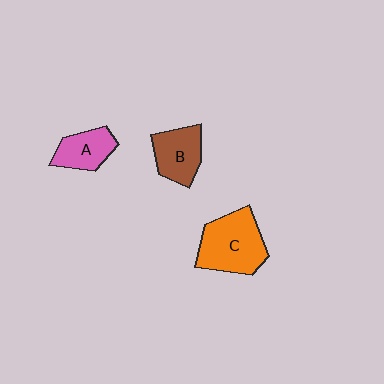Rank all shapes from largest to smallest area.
From largest to smallest: C (orange), B (brown), A (pink).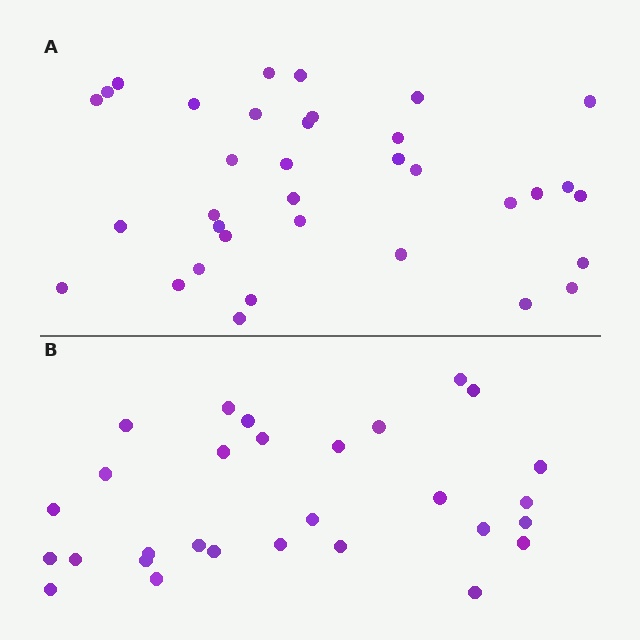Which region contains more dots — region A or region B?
Region A (the top region) has more dots.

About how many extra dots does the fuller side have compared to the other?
Region A has about 6 more dots than region B.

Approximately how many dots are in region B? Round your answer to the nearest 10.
About 30 dots. (The exact count is 29, which rounds to 30.)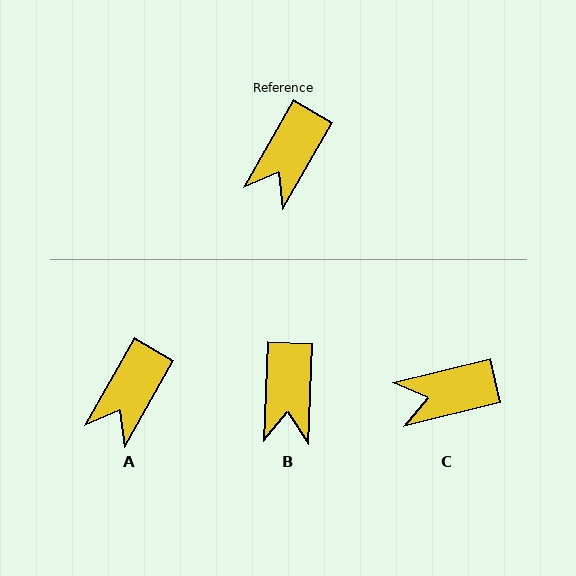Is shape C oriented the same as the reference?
No, it is off by about 47 degrees.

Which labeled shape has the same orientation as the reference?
A.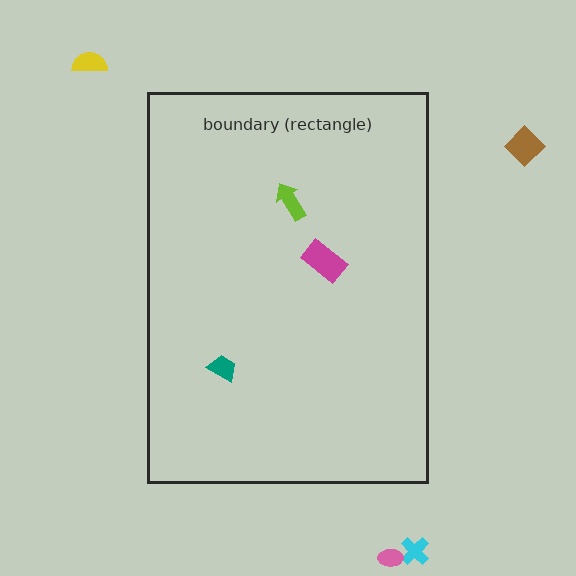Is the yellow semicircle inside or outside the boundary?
Outside.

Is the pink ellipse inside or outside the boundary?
Outside.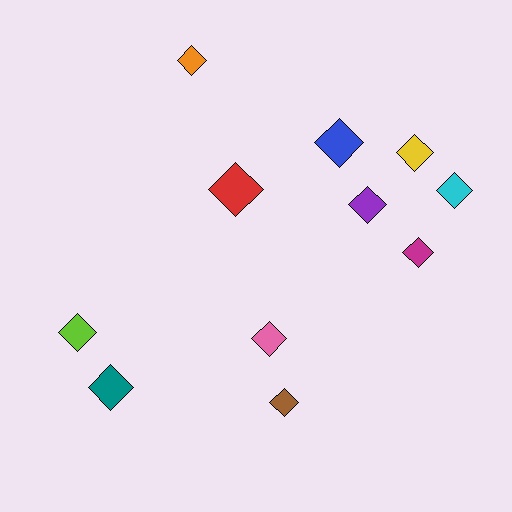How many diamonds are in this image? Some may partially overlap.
There are 11 diamonds.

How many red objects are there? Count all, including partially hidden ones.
There is 1 red object.